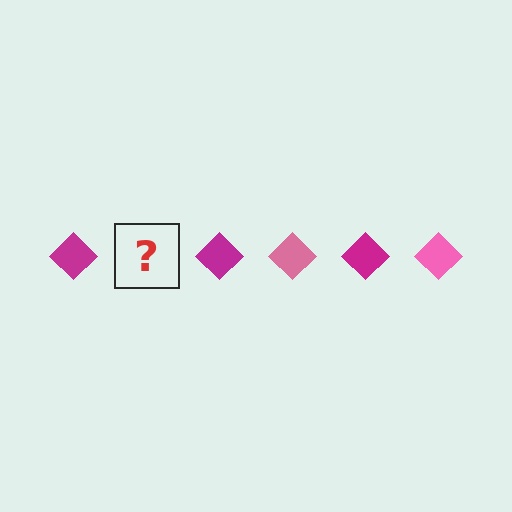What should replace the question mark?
The question mark should be replaced with a pink diamond.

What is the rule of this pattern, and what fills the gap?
The rule is that the pattern cycles through magenta, pink diamonds. The gap should be filled with a pink diamond.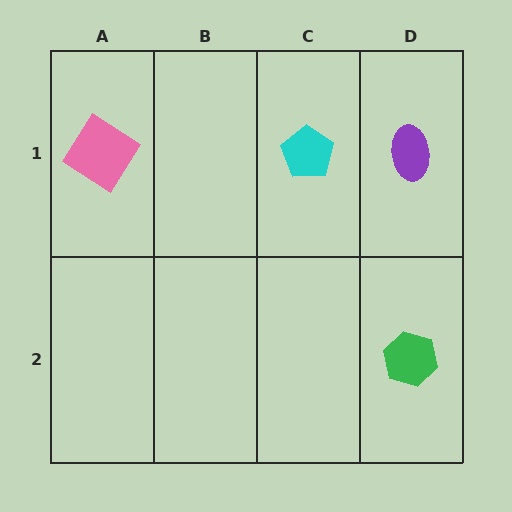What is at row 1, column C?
A cyan pentagon.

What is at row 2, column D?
A green hexagon.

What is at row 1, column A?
A pink diamond.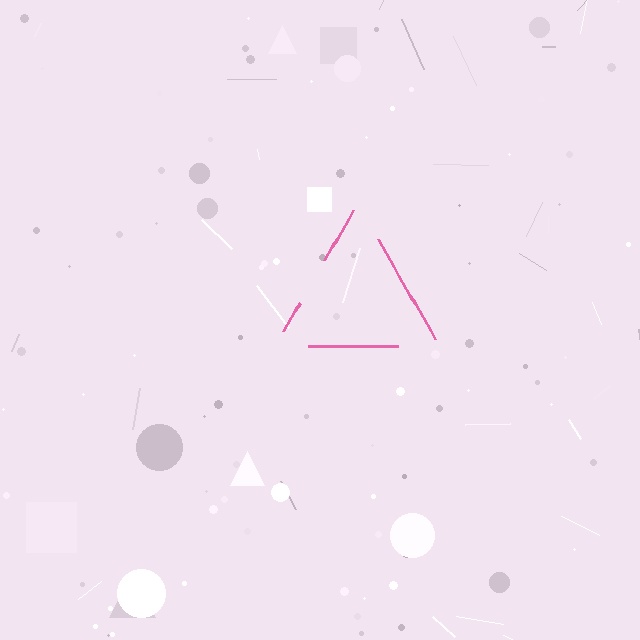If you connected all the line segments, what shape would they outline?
They would outline a triangle.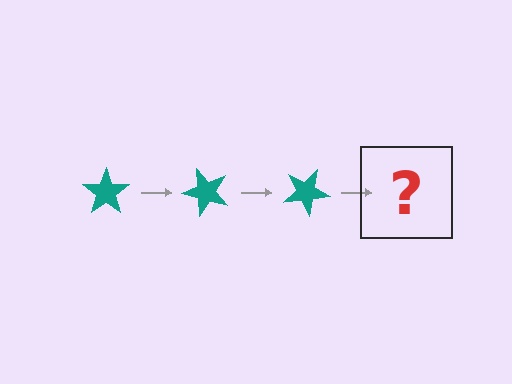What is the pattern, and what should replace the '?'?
The pattern is that the star rotates 50 degrees each step. The '?' should be a teal star rotated 150 degrees.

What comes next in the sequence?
The next element should be a teal star rotated 150 degrees.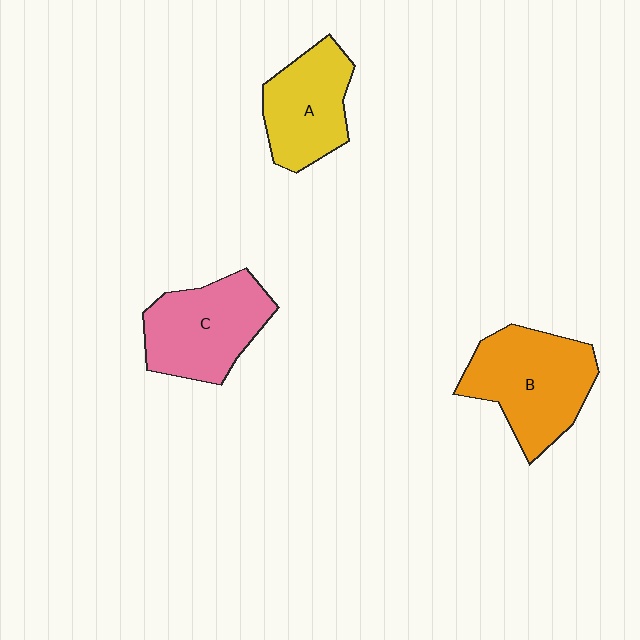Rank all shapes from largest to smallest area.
From largest to smallest: B (orange), C (pink), A (yellow).